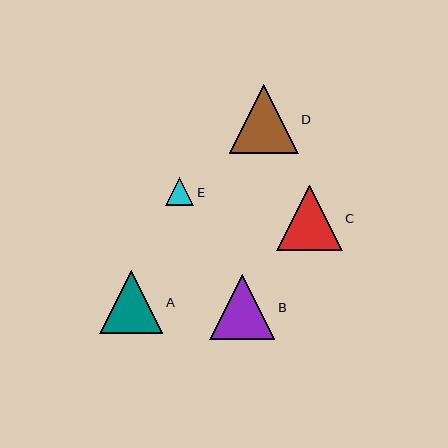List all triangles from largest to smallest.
From largest to smallest: D, C, B, A, E.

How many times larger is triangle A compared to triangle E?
Triangle A is approximately 2.2 times the size of triangle E.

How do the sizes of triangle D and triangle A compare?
Triangle D and triangle A are approximately the same size.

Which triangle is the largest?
Triangle D is the largest with a size of approximately 68 pixels.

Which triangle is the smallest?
Triangle E is the smallest with a size of approximately 28 pixels.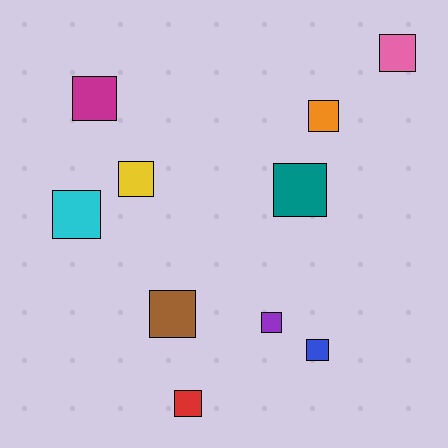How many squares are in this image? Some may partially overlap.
There are 10 squares.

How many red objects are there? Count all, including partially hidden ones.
There is 1 red object.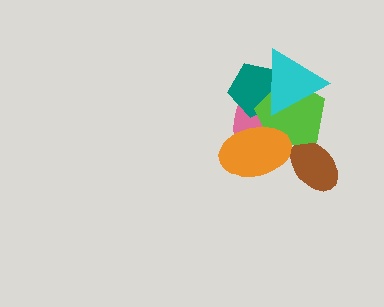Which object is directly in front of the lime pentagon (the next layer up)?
The orange ellipse is directly in front of the lime pentagon.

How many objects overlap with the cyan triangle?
3 objects overlap with the cyan triangle.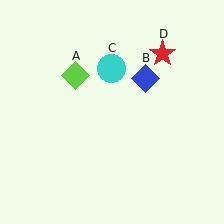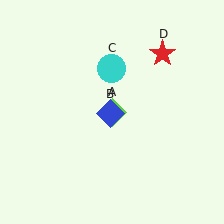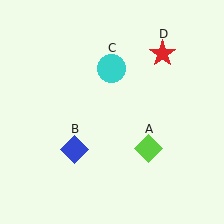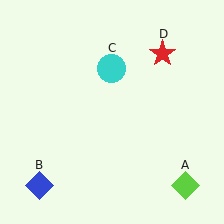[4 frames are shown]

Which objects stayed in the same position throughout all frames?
Cyan circle (object C) and red star (object D) remained stationary.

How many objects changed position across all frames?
2 objects changed position: lime diamond (object A), blue diamond (object B).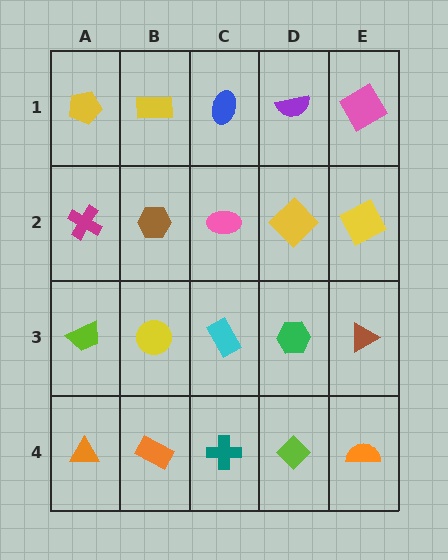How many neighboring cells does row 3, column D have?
4.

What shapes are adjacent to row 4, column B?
A yellow circle (row 3, column B), an orange triangle (row 4, column A), a teal cross (row 4, column C).